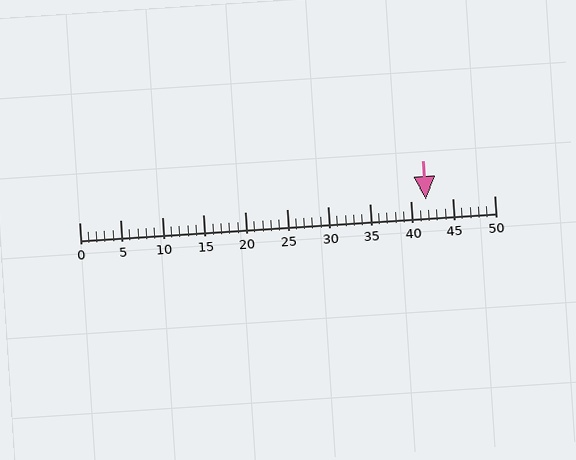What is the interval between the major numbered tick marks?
The major tick marks are spaced 5 units apart.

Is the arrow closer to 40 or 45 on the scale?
The arrow is closer to 40.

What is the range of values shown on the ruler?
The ruler shows values from 0 to 50.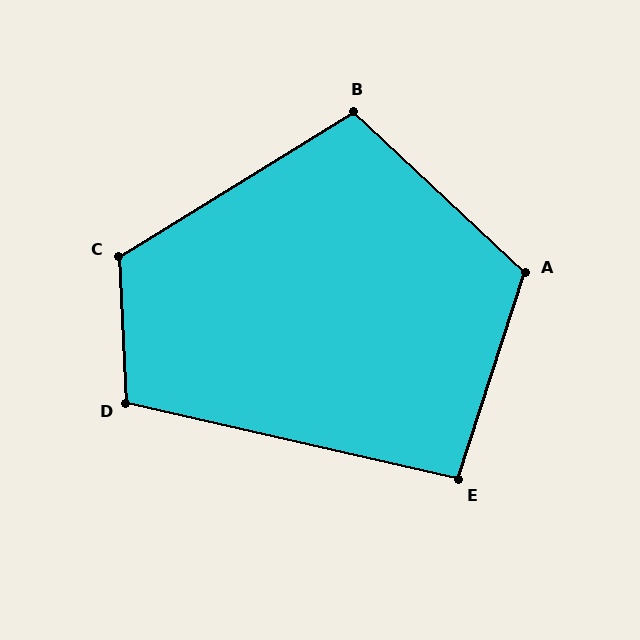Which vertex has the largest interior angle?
C, at approximately 119 degrees.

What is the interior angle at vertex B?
Approximately 105 degrees (obtuse).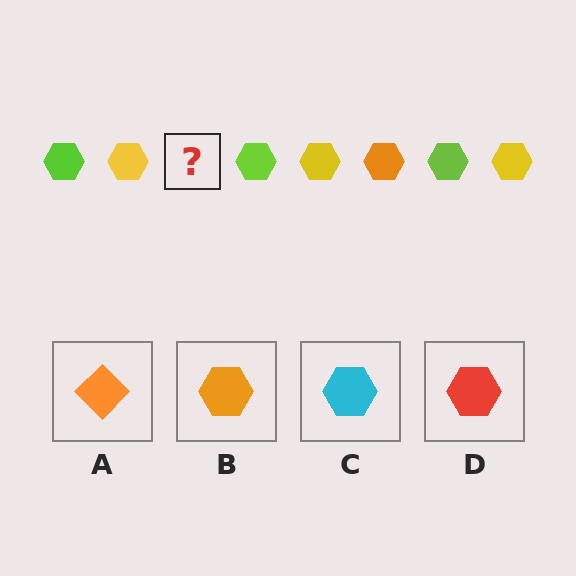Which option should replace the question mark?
Option B.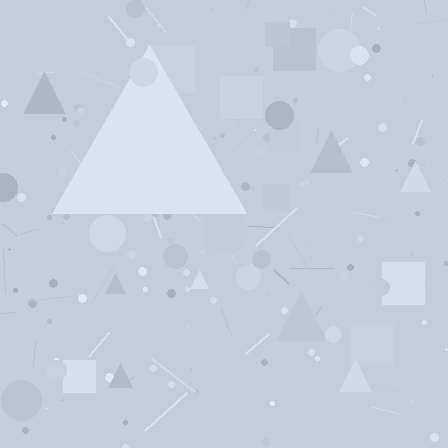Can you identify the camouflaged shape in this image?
The camouflaged shape is a triangle.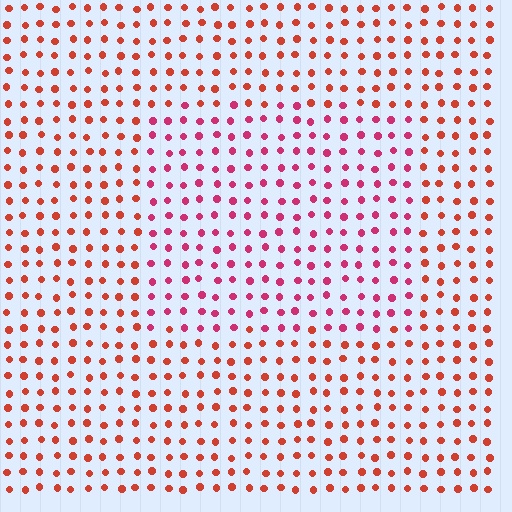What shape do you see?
I see a rectangle.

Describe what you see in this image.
The image is filled with small red elements in a uniform arrangement. A rectangle-shaped region is visible where the elements are tinted to a slightly different hue, forming a subtle color boundary.